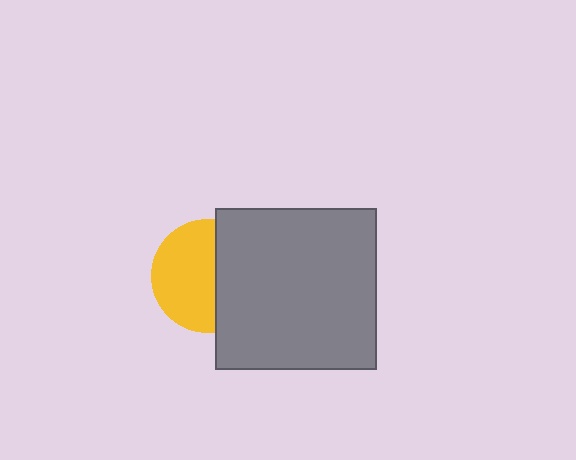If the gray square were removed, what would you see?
You would see the complete yellow circle.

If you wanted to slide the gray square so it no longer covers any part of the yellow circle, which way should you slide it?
Slide it right — that is the most direct way to separate the two shapes.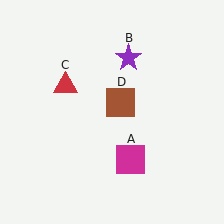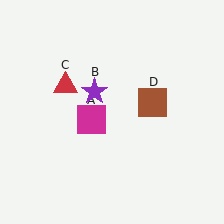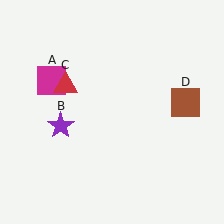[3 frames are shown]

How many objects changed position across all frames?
3 objects changed position: magenta square (object A), purple star (object B), brown square (object D).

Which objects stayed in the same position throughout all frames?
Red triangle (object C) remained stationary.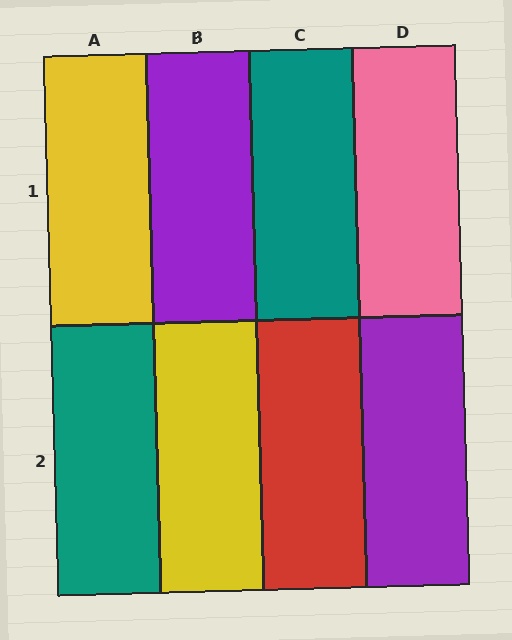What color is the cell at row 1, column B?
Purple.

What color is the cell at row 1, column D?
Pink.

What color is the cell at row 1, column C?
Teal.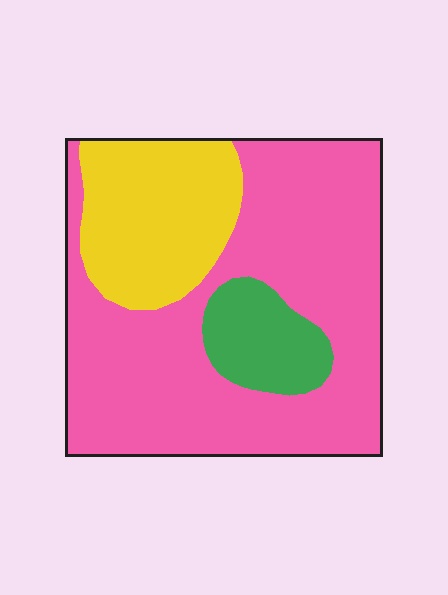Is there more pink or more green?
Pink.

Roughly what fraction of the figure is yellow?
Yellow covers 23% of the figure.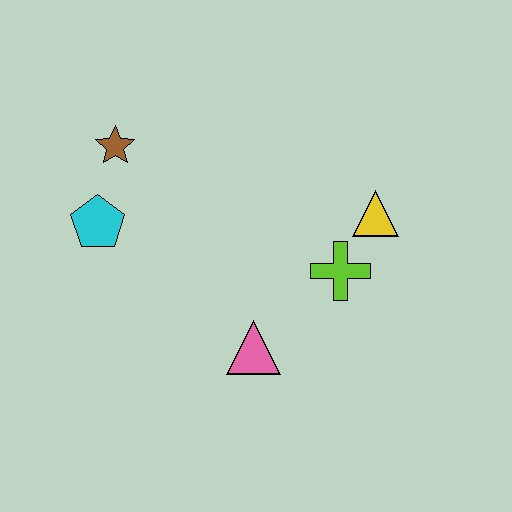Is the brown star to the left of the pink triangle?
Yes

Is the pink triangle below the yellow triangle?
Yes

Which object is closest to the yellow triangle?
The lime cross is closest to the yellow triangle.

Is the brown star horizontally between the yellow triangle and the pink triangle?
No